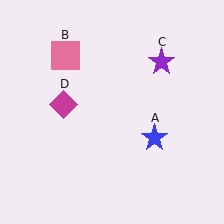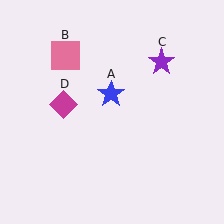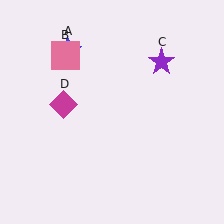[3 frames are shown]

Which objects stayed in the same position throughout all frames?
Pink square (object B) and purple star (object C) and magenta diamond (object D) remained stationary.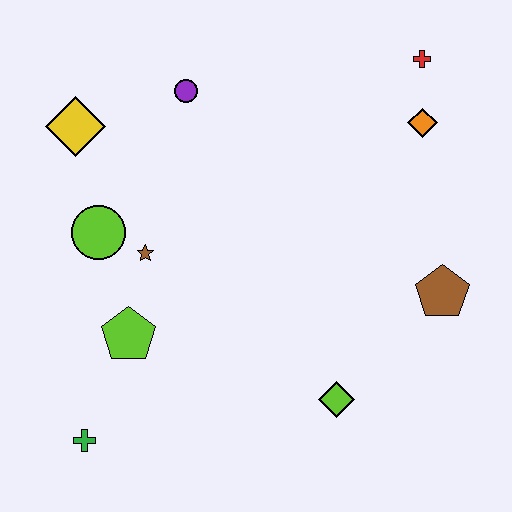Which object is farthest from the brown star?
The red cross is farthest from the brown star.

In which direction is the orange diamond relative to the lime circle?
The orange diamond is to the right of the lime circle.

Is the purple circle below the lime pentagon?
No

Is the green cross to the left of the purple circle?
Yes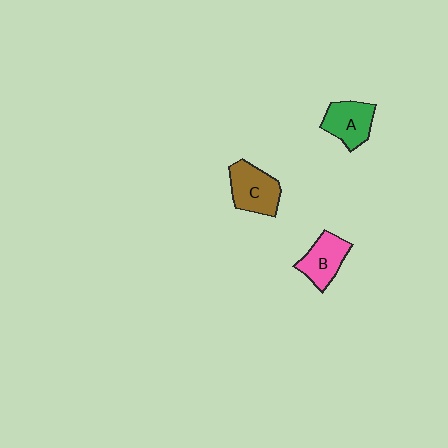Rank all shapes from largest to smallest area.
From largest to smallest: C (brown), A (green), B (pink).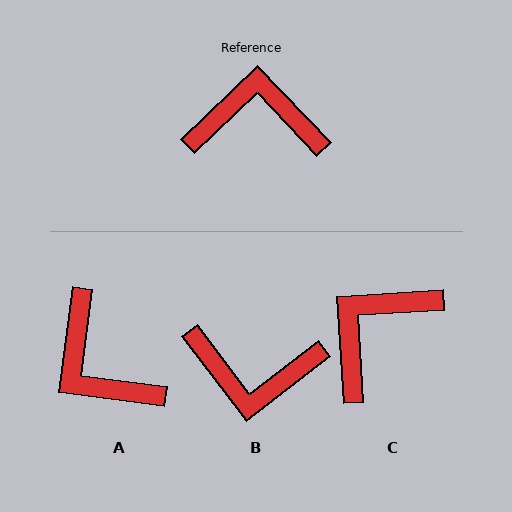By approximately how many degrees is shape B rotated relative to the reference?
Approximately 174 degrees counter-clockwise.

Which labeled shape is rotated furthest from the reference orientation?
B, about 174 degrees away.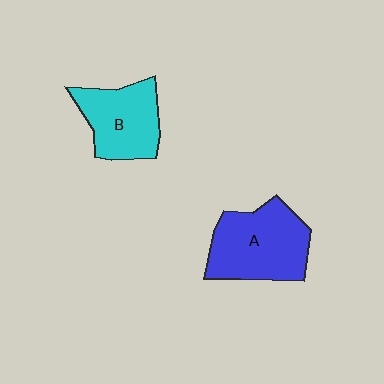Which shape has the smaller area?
Shape B (cyan).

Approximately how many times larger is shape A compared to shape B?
Approximately 1.3 times.